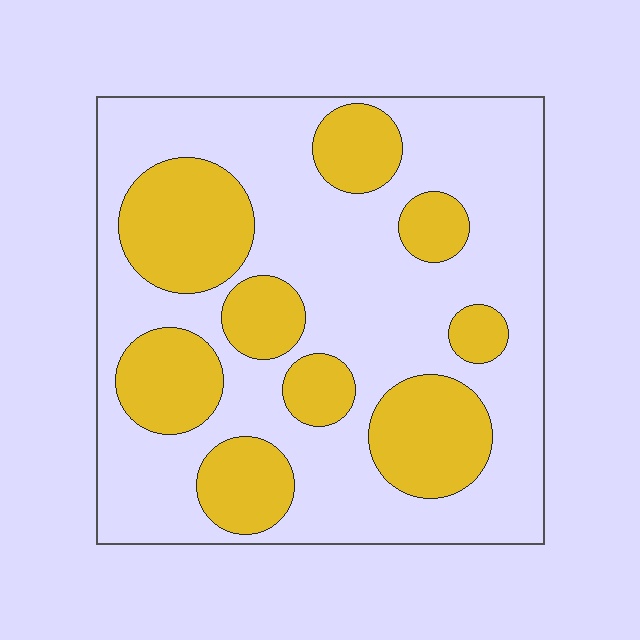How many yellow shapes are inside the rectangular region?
9.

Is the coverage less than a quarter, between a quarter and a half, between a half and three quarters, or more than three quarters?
Between a quarter and a half.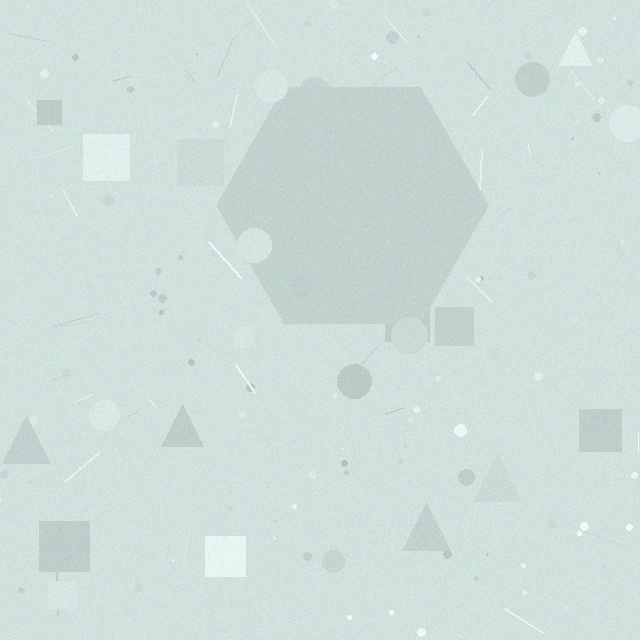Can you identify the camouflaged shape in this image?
The camouflaged shape is a hexagon.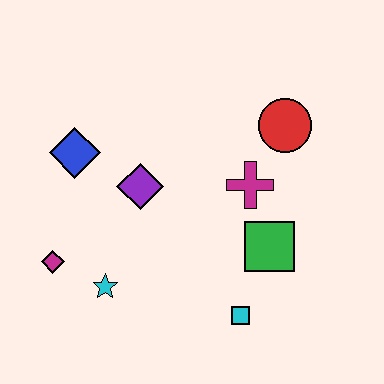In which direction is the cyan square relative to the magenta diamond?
The cyan square is to the right of the magenta diamond.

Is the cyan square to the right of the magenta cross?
No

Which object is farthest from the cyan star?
The red circle is farthest from the cyan star.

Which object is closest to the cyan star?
The magenta diamond is closest to the cyan star.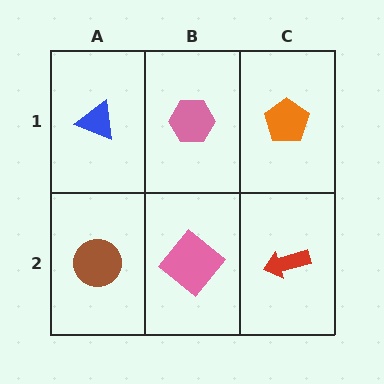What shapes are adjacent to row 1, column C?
A red arrow (row 2, column C), a pink hexagon (row 1, column B).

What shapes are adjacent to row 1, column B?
A pink diamond (row 2, column B), a blue triangle (row 1, column A), an orange pentagon (row 1, column C).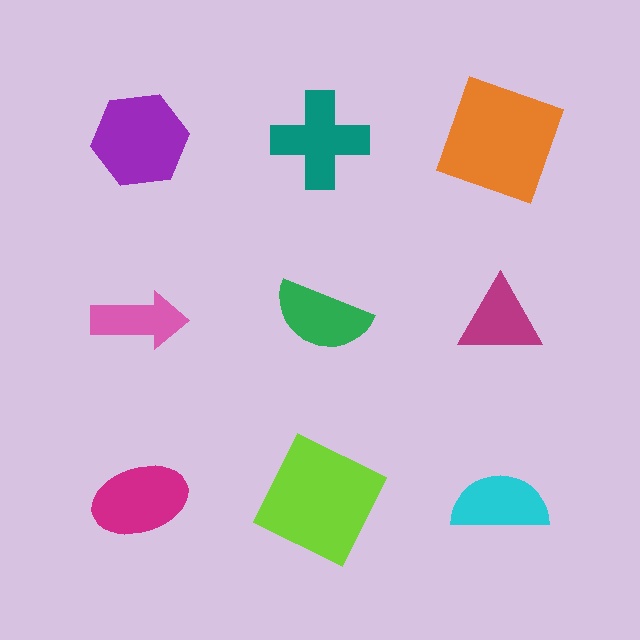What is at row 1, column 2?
A teal cross.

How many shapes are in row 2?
3 shapes.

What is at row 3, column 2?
A lime square.